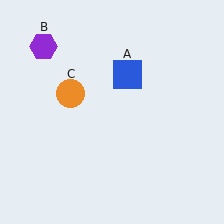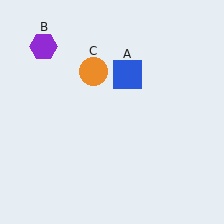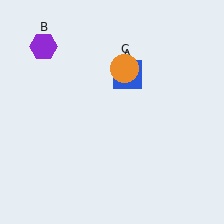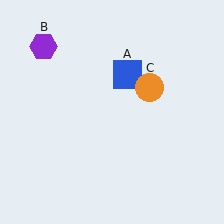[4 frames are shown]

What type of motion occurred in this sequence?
The orange circle (object C) rotated clockwise around the center of the scene.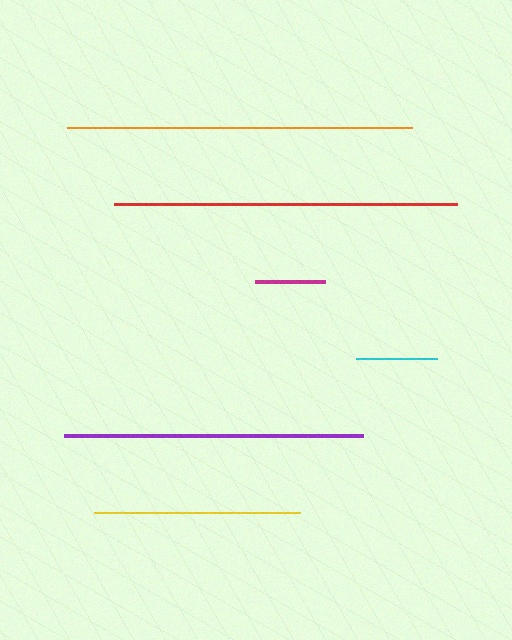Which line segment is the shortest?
The magenta line is the shortest at approximately 69 pixels.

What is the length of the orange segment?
The orange segment is approximately 346 pixels long.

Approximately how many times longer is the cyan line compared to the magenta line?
The cyan line is approximately 1.2 times the length of the magenta line.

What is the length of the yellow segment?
The yellow segment is approximately 206 pixels long.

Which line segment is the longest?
The orange line is the longest at approximately 346 pixels.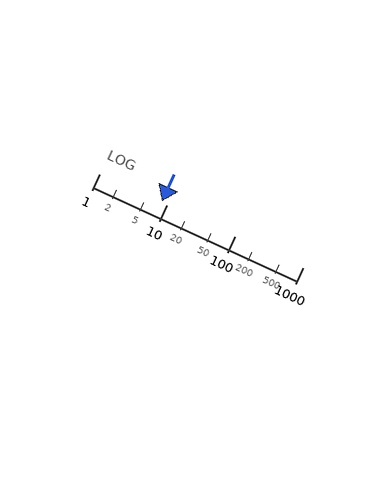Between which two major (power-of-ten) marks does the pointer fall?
The pointer is between 1 and 10.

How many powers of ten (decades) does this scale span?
The scale spans 3 decades, from 1 to 1000.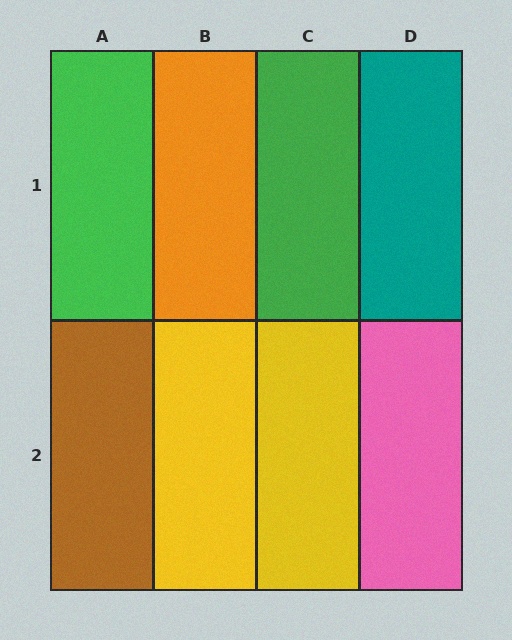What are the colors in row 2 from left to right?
Brown, yellow, yellow, pink.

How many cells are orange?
1 cell is orange.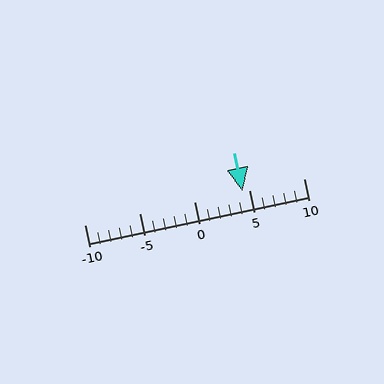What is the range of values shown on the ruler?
The ruler shows values from -10 to 10.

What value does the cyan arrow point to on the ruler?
The cyan arrow points to approximately 4.